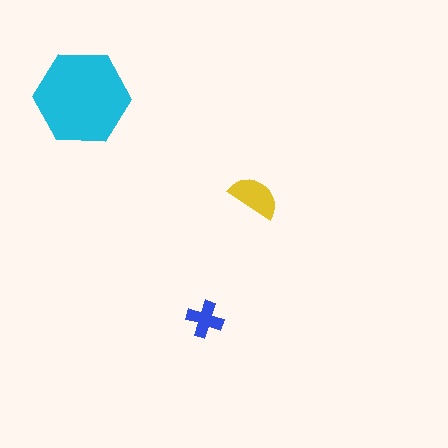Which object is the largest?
The cyan hexagon.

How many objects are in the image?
There are 3 objects in the image.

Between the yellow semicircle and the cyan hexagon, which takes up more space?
The cyan hexagon.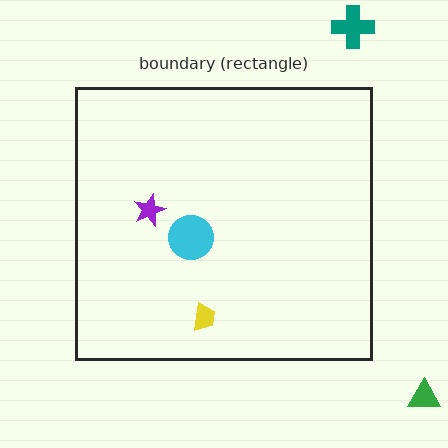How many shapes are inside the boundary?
3 inside, 2 outside.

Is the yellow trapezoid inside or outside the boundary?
Inside.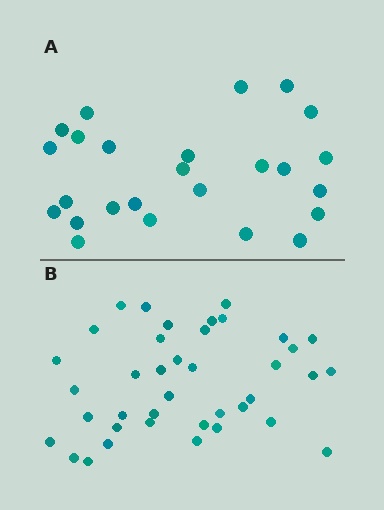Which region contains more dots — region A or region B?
Region B (the bottom region) has more dots.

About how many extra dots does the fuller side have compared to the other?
Region B has approximately 15 more dots than region A.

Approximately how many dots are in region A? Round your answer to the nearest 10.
About 20 dots. (The exact count is 25, which rounds to 20.)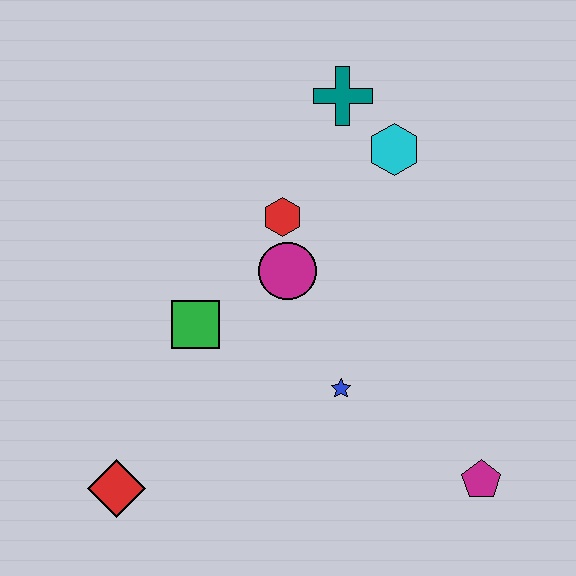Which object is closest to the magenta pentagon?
The blue star is closest to the magenta pentagon.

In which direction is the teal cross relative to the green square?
The teal cross is above the green square.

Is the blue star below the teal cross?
Yes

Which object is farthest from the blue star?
The teal cross is farthest from the blue star.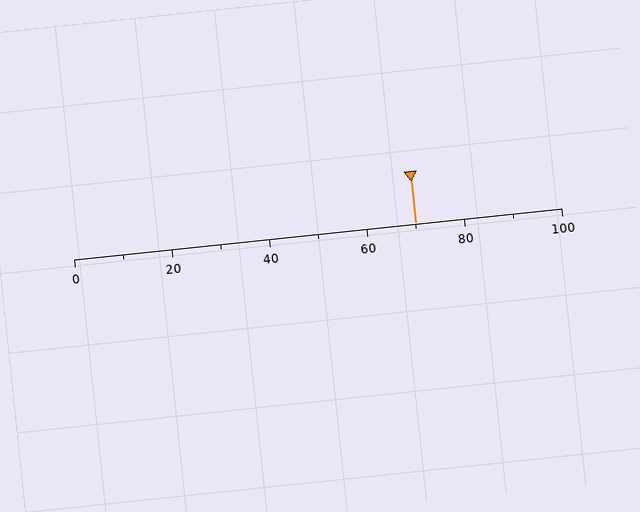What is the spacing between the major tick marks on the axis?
The major ticks are spaced 20 apart.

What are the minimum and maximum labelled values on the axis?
The axis runs from 0 to 100.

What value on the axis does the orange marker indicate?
The marker indicates approximately 70.